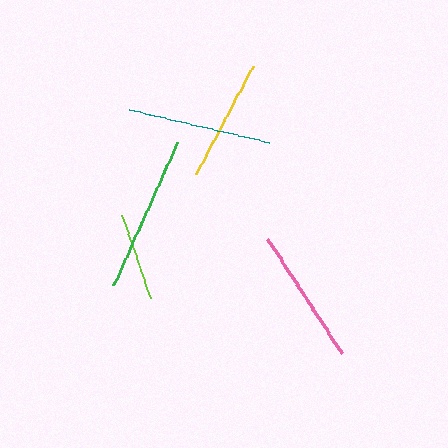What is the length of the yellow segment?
The yellow segment is approximately 121 pixels long.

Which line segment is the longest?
The green line is the longest at approximately 156 pixels.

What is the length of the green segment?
The green segment is approximately 156 pixels long.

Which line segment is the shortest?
The lime line is the shortest at approximately 88 pixels.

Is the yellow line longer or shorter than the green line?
The green line is longer than the yellow line.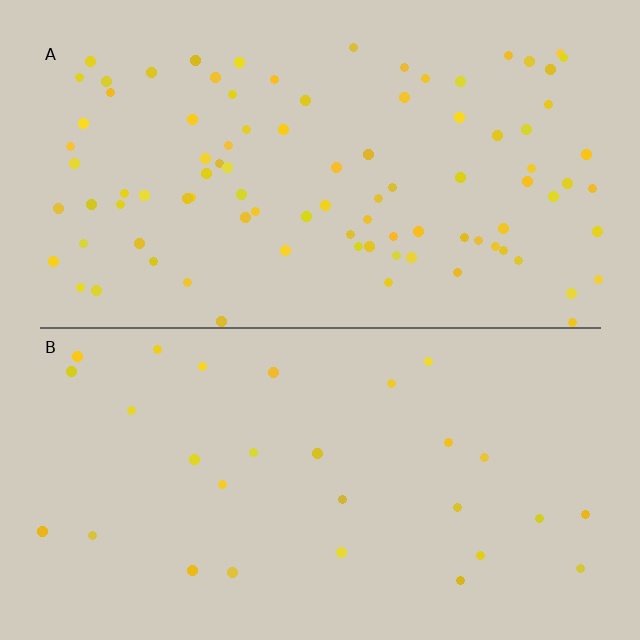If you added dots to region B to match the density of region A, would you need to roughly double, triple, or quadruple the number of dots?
Approximately triple.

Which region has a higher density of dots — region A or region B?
A (the top).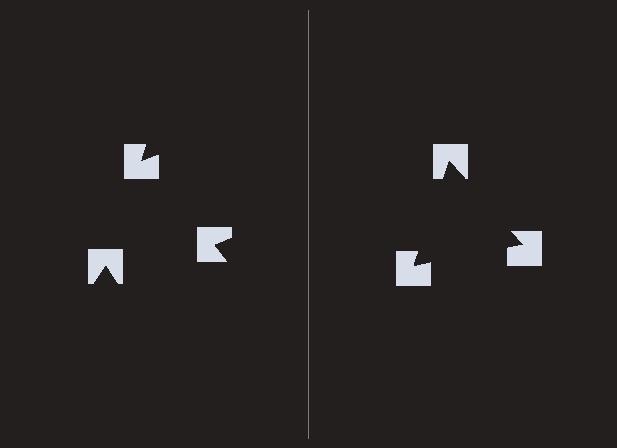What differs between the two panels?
The notched squares are positioned identically on both sides; only the wedge orientations differ. On the right they align to a triangle; on the left they are misaligned.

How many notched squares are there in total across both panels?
6 — 3 on each side.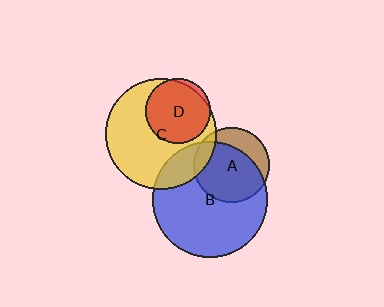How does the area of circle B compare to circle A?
Approximately 2.3 times.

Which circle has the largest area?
Circle B (blue).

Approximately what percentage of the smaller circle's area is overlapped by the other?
Approximately 15%.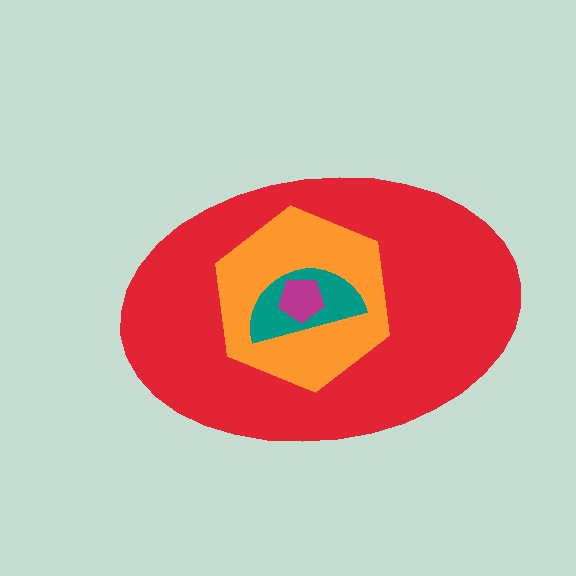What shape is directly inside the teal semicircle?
The magenta pentagon.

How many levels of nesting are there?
4.